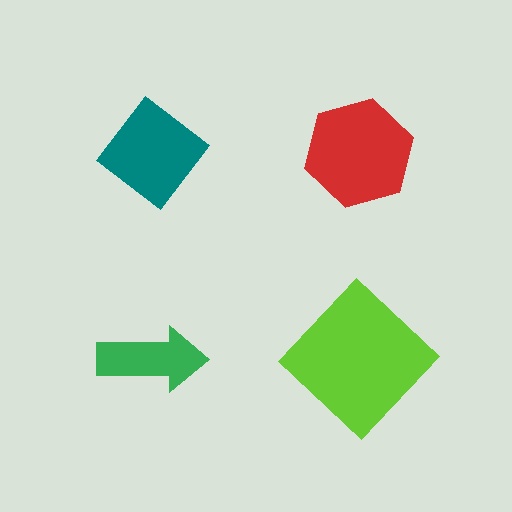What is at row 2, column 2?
A lime diamond.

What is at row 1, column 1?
A teal diamond.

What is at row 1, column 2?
A red hexagon.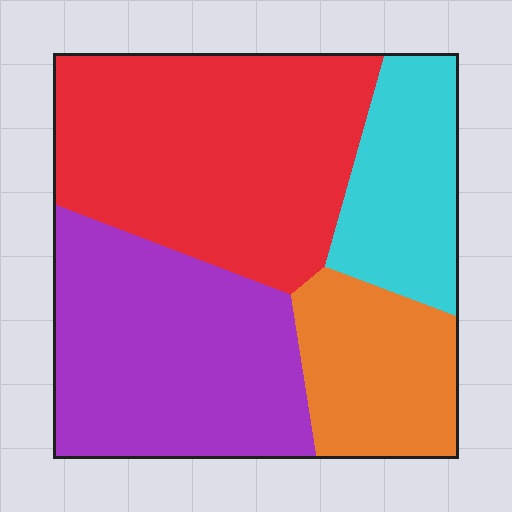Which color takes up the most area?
Red, at roughly 35%.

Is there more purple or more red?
Red.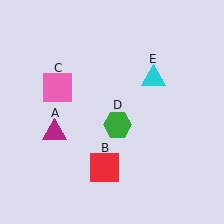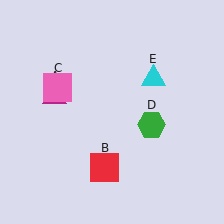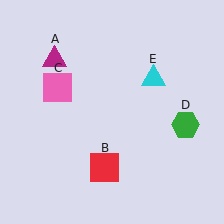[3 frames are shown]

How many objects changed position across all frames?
2 objects changed position: magenta triangle (object A), green hexagon (object D).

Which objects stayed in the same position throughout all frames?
Red square (object B) and pink square (object C) and cyan triangle (object E) remained stationary.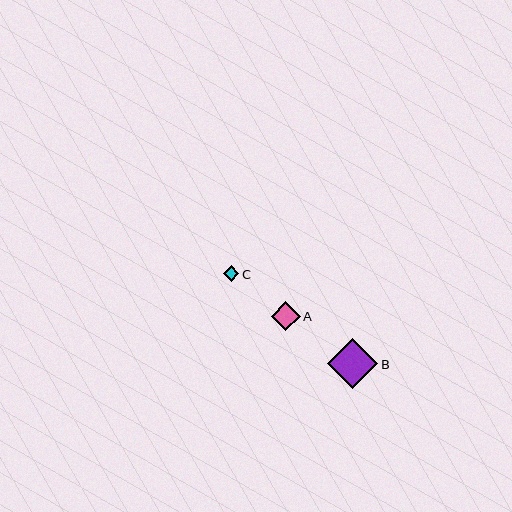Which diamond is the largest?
Diamond B is the largest with a size of approximately 50 pixels.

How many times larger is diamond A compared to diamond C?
Diamond A is approximately 1.8 times the size of diamond C.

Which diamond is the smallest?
Diamond C is the smallest with a size of approximately 16 pixels.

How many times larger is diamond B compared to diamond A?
Diamond B is approximately 1.7 times the size of diamond A.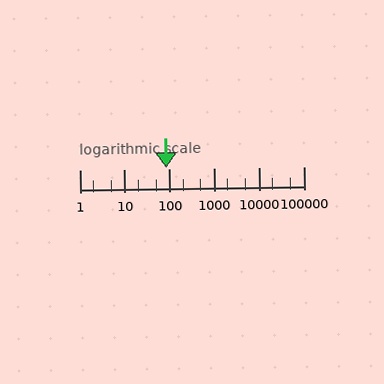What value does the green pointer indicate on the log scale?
The pointer indicates approximately 84.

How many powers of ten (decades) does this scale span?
The scale spans 5 decades, from 1 to 100000.